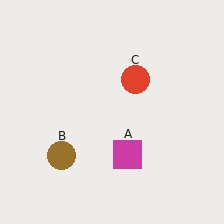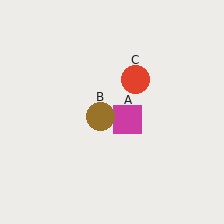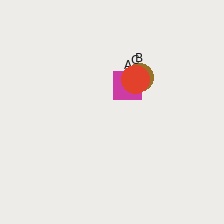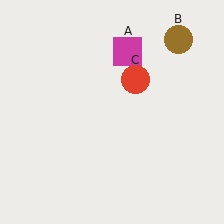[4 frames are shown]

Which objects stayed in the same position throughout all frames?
Red circle (object C) remained stationary.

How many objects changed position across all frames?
2 objects changed position: magenta square (object A), brown circle (object B).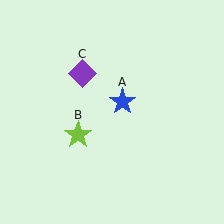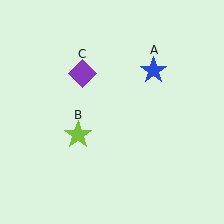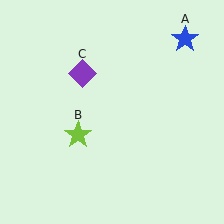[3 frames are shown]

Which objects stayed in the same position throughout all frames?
Lime star (object B) and purple diamond (object C) remained stationary.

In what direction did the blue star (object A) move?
The blue star (object A) moved up and to the right.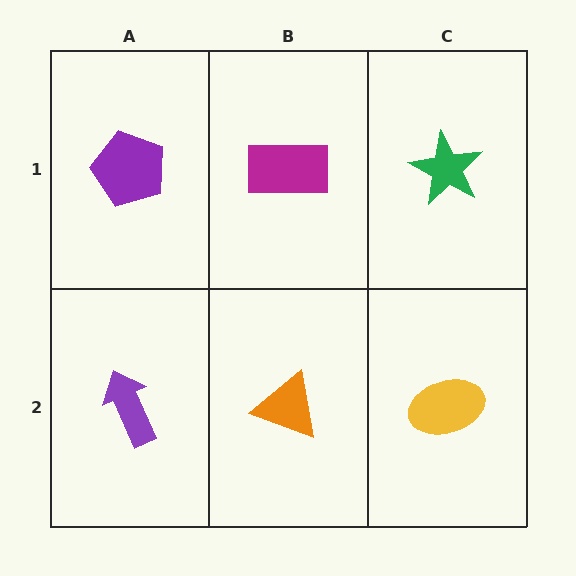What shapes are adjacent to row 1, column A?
A purple arrow (row 2, column A), a magenta rectangle (row 1, column B).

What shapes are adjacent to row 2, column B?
A magenta rectangle (row 1, column B), a purple arrow (row 2, column A), a yellow ellipse (row 2, column C).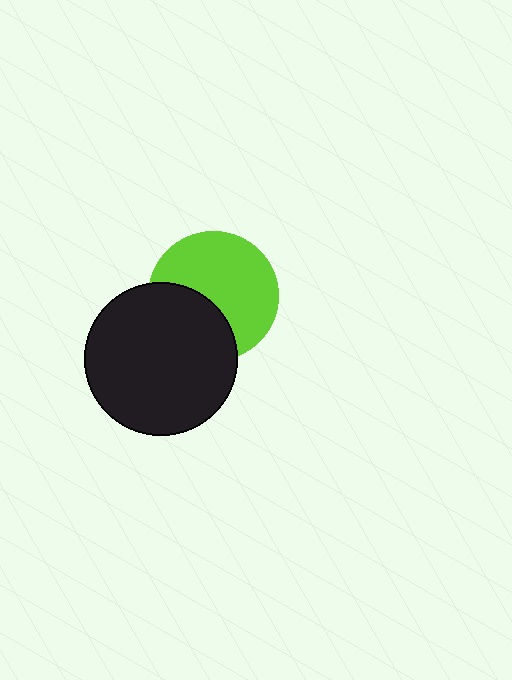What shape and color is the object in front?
The object in front is a black circle.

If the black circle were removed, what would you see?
You would see the complete lime circle.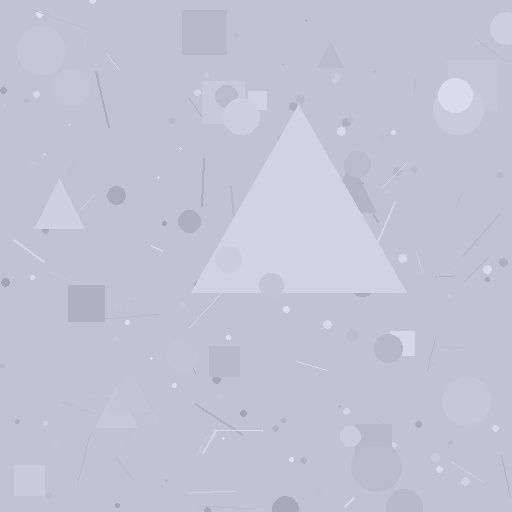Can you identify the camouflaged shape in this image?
The camouflaged shape is a triangle.